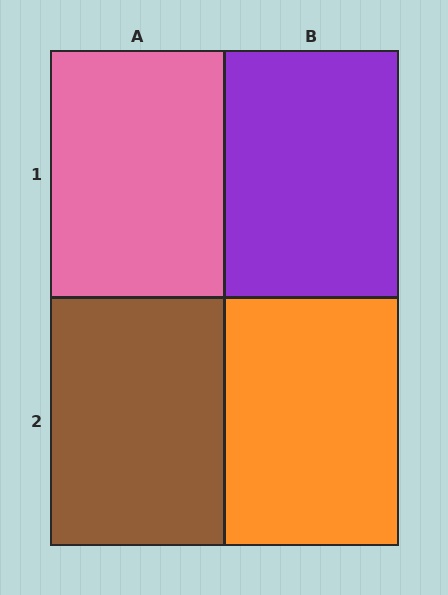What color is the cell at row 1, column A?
Pink.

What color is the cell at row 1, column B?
Purple.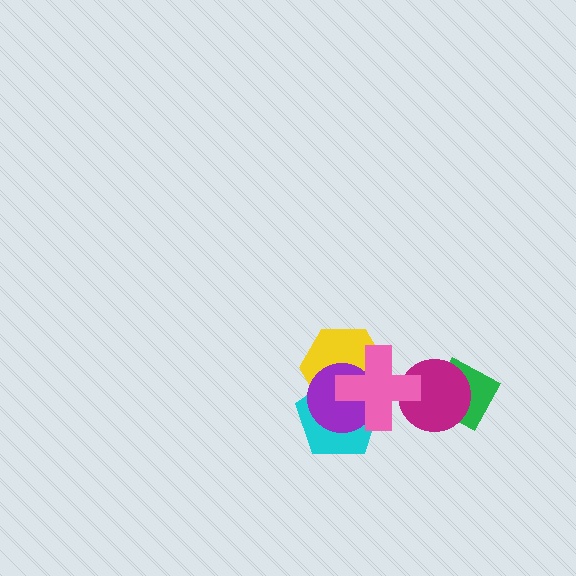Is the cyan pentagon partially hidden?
Yes, it is partially covered by another shape.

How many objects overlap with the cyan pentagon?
3 objects overlap with the cyan pentagon.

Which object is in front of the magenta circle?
The pink cross is in front of the magenta circle.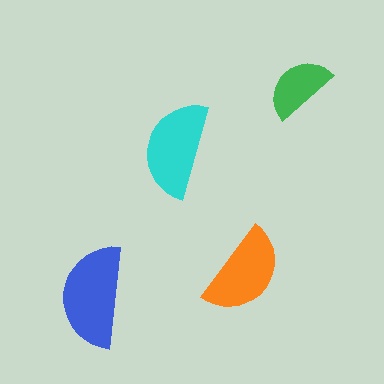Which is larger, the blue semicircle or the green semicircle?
The blue one.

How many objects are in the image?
There are 4 objects in the image.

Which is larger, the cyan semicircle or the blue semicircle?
The blue one.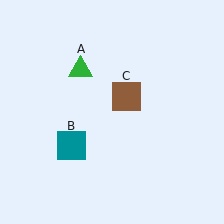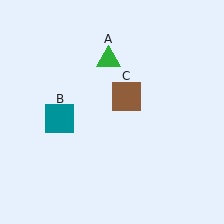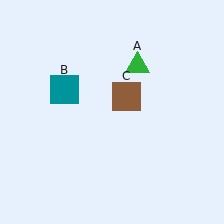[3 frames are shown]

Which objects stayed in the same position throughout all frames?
Brown square (object C) remained stationary.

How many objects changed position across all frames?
2 objects changed position: green triangle (object A), teal square (object B).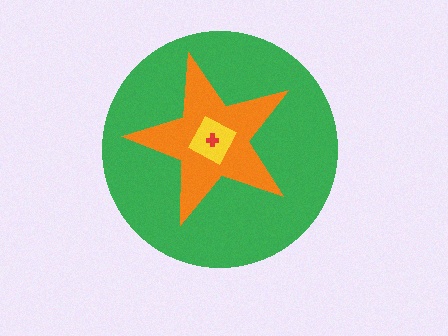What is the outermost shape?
The green circle.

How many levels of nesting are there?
4.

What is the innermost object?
The red cross.